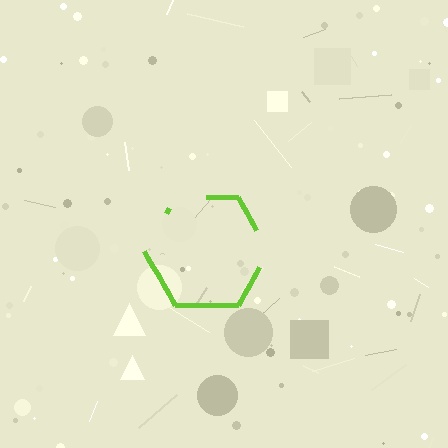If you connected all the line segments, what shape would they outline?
They would outline a hexagon.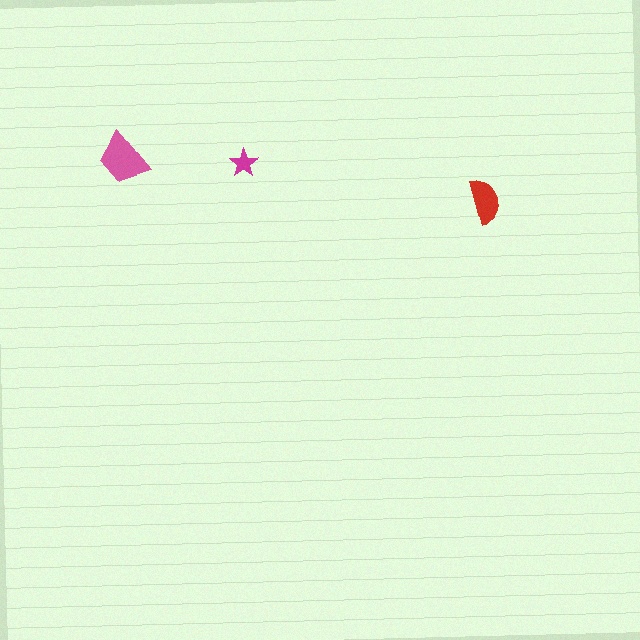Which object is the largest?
The pink trapezoid.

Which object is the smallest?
The magenta star.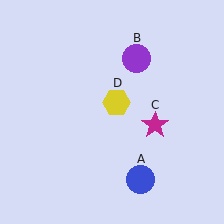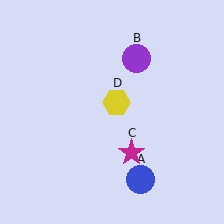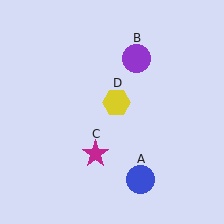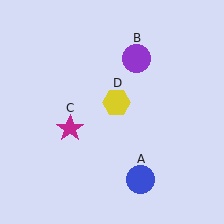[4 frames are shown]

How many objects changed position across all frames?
1 object changed position: magenta star (object C).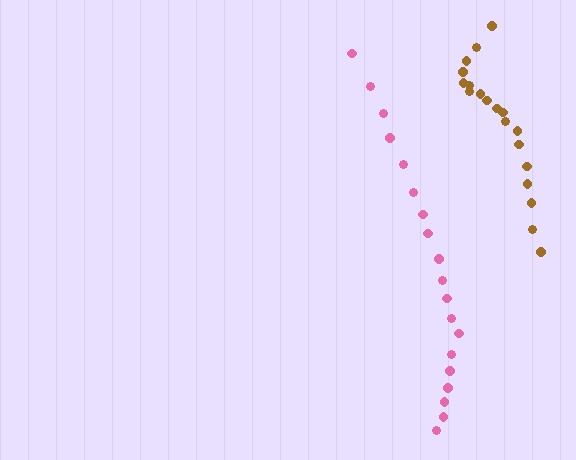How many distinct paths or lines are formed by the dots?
There are 2 distinct paths.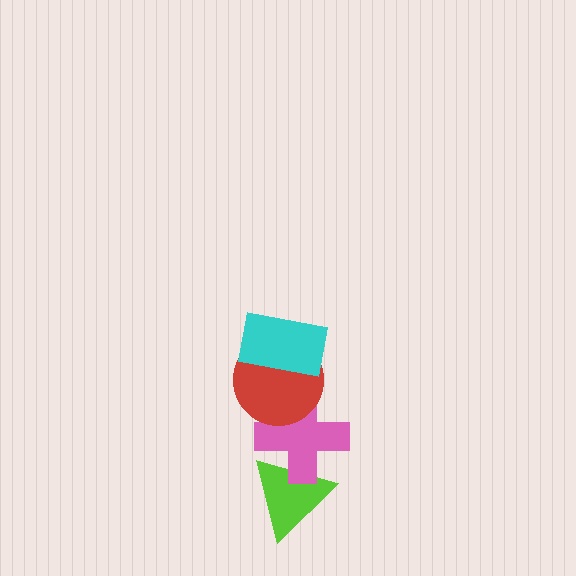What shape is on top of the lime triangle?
The pink cross is on top of the lime triangle.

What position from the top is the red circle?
The red circle is 2nd from the top.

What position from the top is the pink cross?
The pink cross is 3rd from the top.